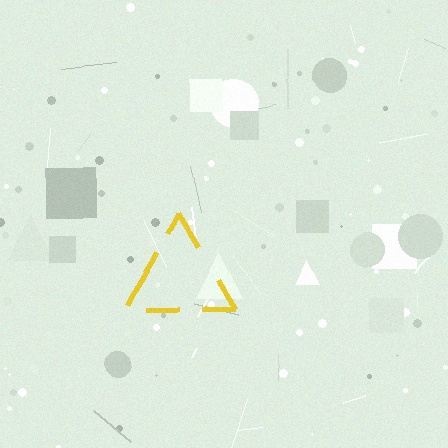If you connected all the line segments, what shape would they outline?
They would outline a triangle.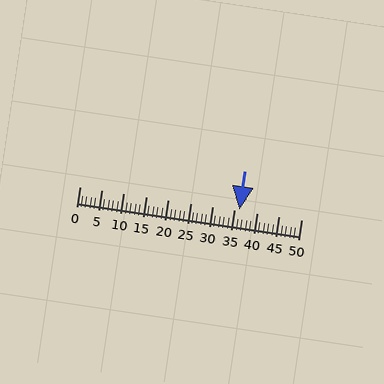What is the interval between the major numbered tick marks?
The major tick marks are spaced 5 units apart.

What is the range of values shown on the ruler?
The ruler shows values from 0 to 50.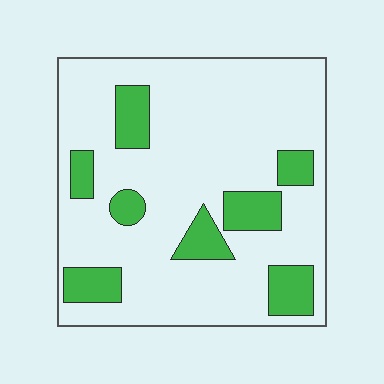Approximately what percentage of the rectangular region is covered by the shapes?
Approximately 20%.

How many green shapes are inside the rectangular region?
8.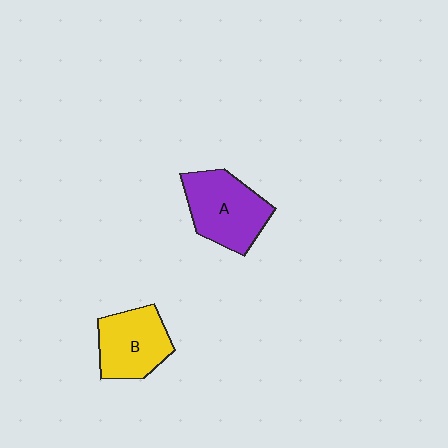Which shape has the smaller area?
Shape B (yellow).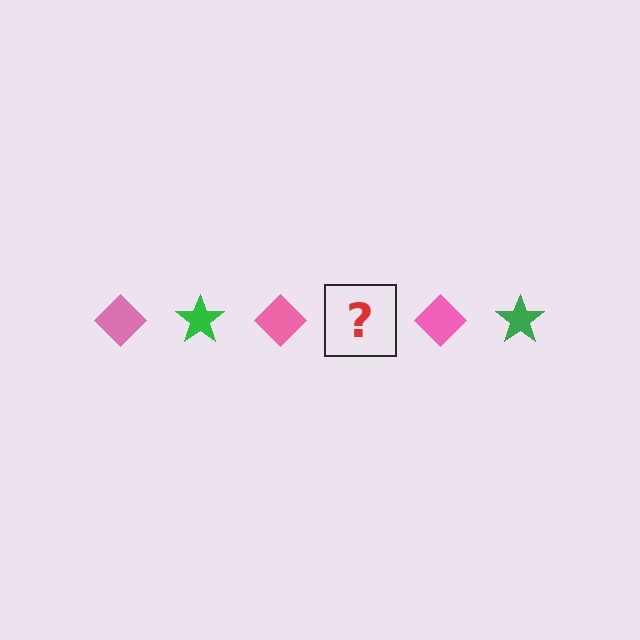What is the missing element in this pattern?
The missing element is a green star.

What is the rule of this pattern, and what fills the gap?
The rule is that the pattern alternates between pink diamond and green star. The gap should be filled with a green star.